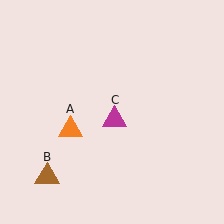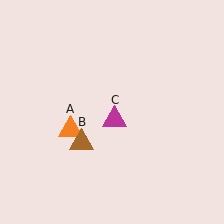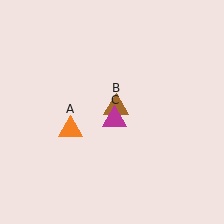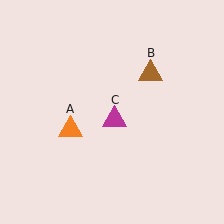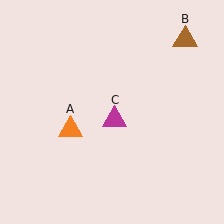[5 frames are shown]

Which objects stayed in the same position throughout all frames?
Orange triangle (object A) and magenta triangle (object C) remained stationary.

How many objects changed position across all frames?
1 object changed position: brown triangle (object B).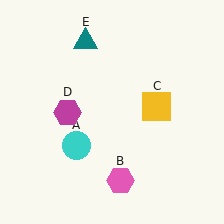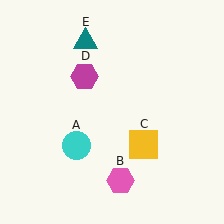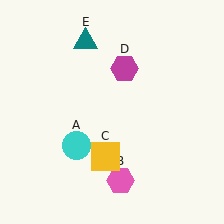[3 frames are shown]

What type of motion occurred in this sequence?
The yellow square (object C), magenta hexagon (object D) rotated clockwise around the center of the scene.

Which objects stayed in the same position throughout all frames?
Cyan circle (object A) and pink hexagon (object B) and teal triangle (object E) remained stationary.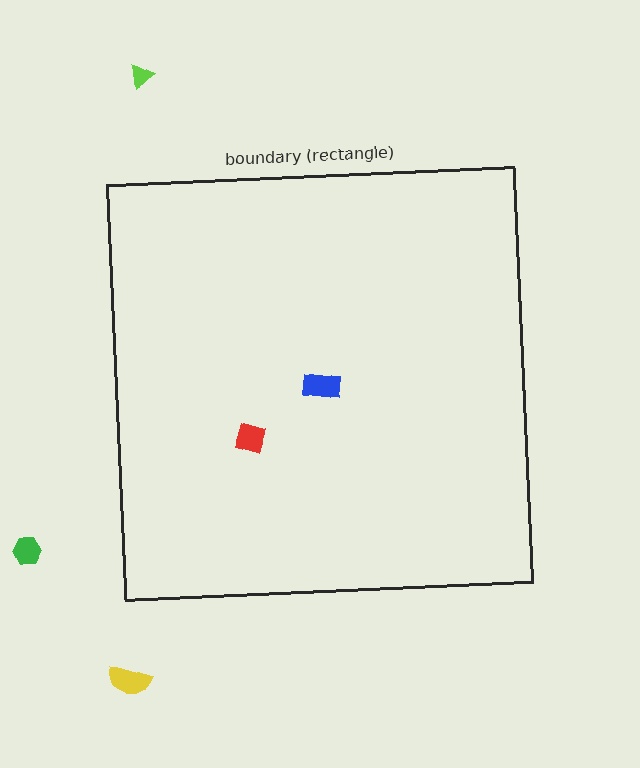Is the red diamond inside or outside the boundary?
Inside.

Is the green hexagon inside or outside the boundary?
Outside.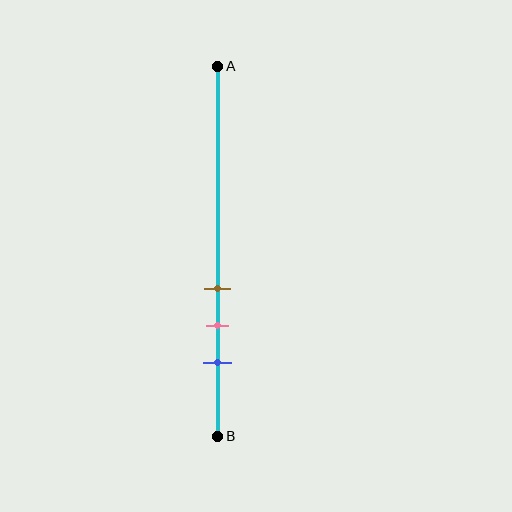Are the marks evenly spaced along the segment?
Yes, the marks are approximately evenly spaced.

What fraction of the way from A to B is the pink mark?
The pink mark is approximately 70% (0.7) of the way from A to B.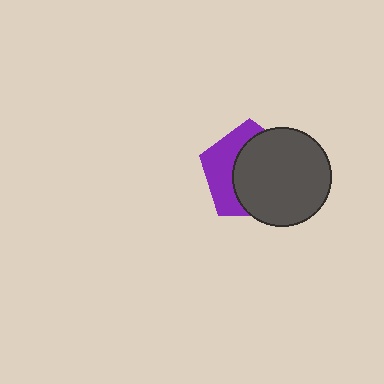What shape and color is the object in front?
The object in front is a dark gray circle.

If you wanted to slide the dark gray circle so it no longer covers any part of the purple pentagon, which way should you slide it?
Slide it right — that is the most direct way to separate the two shapes.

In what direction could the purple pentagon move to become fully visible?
The purple pentagon could move left. That would shift it out from behind the dark gray circle entirely.